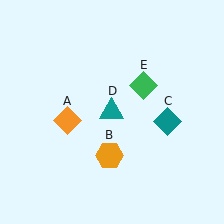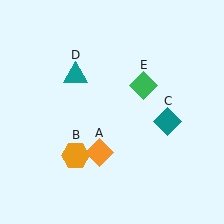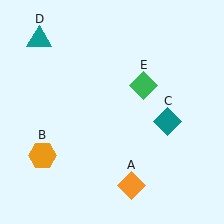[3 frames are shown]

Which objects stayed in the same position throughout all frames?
Teal diamond (object C) and green diamond (object E) remained stationary.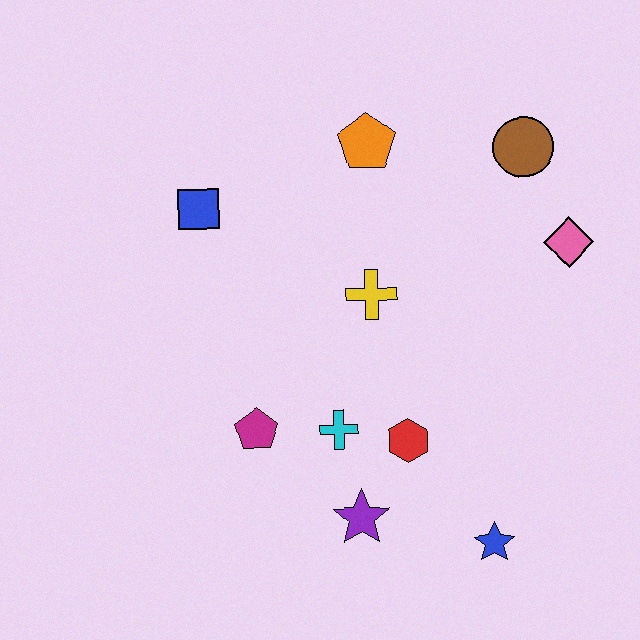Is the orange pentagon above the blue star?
Yes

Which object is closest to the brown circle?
The pink diamond is closest to the brown circle.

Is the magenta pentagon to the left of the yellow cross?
Yes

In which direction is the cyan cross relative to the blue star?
The cyan cross is to the left of the blue star.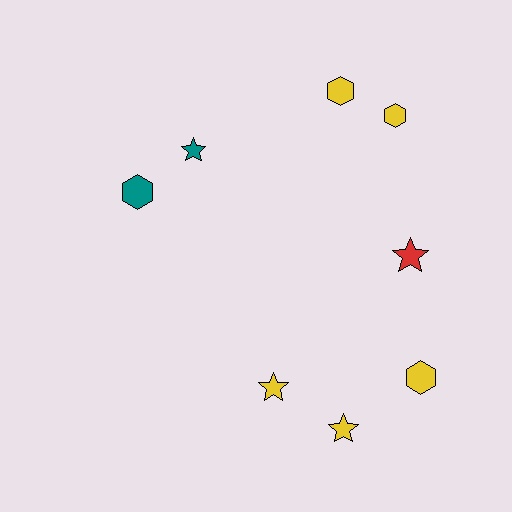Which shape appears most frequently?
Star, with 4 objects.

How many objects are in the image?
There are 8 objects.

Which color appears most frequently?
Yellow, with 5 objects.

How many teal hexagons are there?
There is 1 teal hexagon.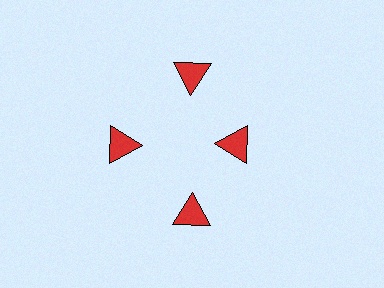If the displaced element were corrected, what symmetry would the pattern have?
It would have 4-fold rotational symmetry — the pattern would map onto itself every 90 degrees.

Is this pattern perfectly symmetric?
No. The 4 red triangles are arranged in a ring, but one element near the 3 o'clock position is pulled inward toward the center, breaking the 4-fold rotational symmetry.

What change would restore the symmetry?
The symmetry would be restored by moving it outward, back onto the ring so that all 4 triangles sit at equal angles and equal distance from the center.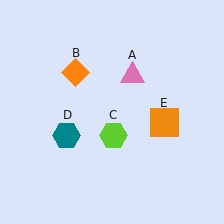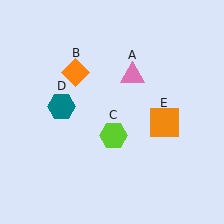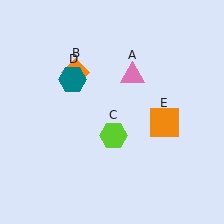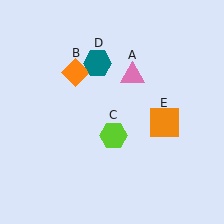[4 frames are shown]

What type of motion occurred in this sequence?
The teal hexagon (object D) rotated clockwise around the center of the scene.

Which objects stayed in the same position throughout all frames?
Pink triangle (object A) and orange diamond (object B) and lime hexagon (object C) and orange square (object E) remained stationary.